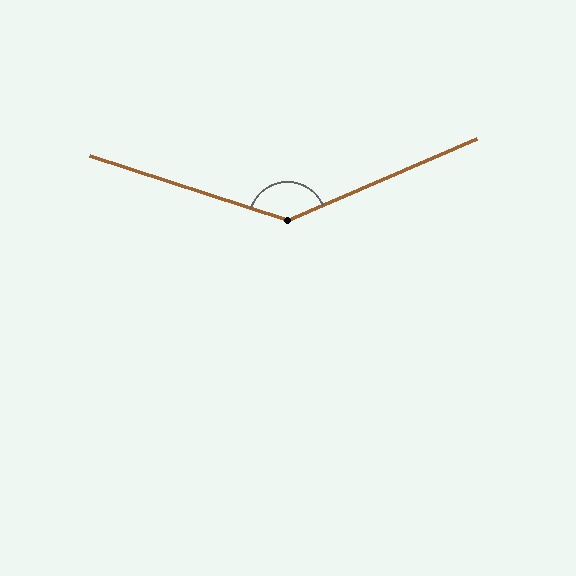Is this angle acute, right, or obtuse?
It is obtuse.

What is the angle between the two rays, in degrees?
Approximately 139 degrees.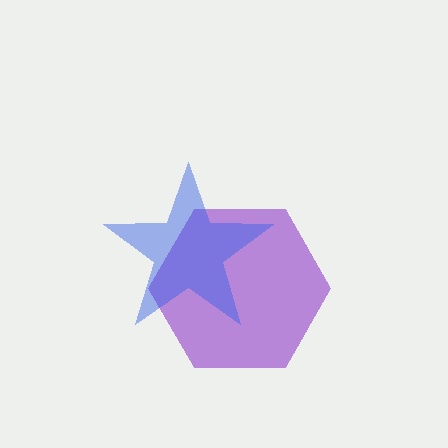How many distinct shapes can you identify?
There are 2 distinct shapes: a purple hexagon, a blue star.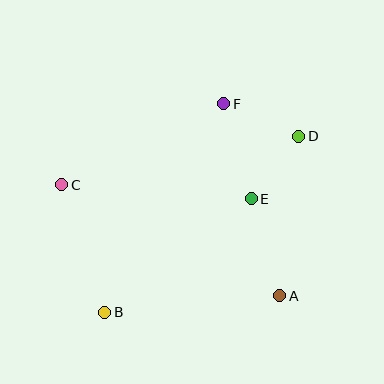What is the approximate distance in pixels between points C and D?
The distance between C and D is approximately 242 pixels.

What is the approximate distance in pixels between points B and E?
The distance between B and E is approximately 185 pixels.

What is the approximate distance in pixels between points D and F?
The distance between D and F is approximately 82 pixels.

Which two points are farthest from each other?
Points B and D are farthest from each other.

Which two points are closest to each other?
Points D and E are closest to each other.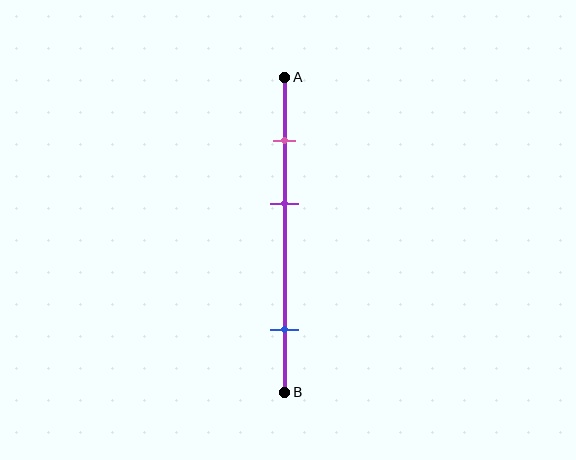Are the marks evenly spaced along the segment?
No, the marks are not evenly spaced.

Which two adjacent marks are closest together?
The pink and purple marks are the closest adjacent pair.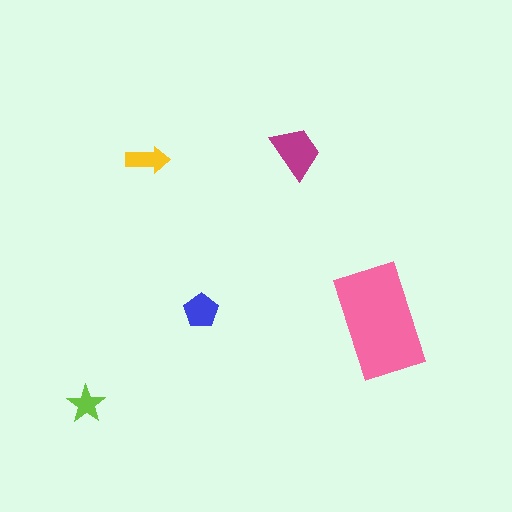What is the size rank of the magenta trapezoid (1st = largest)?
2nd.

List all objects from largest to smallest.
The pink rectangle, the magenta trapezoid, the blue pentagon, the yellow arrow, the lime star.